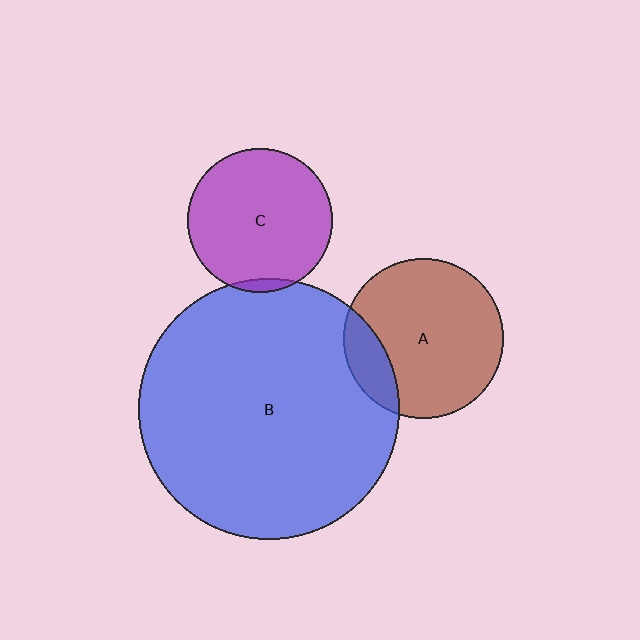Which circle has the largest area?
Circle B (blue).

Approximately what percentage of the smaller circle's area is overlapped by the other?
Approximately 5%.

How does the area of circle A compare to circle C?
Approximately 1.2 times.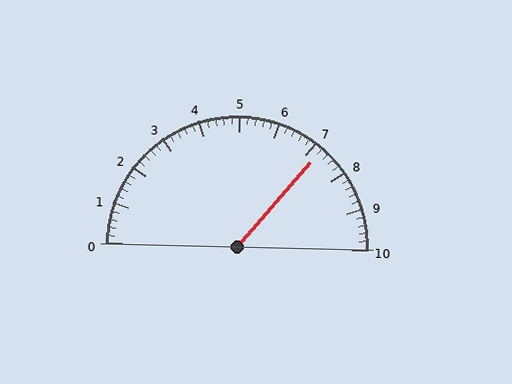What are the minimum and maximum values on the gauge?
The gauge ranges from 0 to 10.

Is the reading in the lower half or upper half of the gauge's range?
The reading is in the upper half of the range (0 to 10).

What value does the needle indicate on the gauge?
The needle indicates approximately 7.2.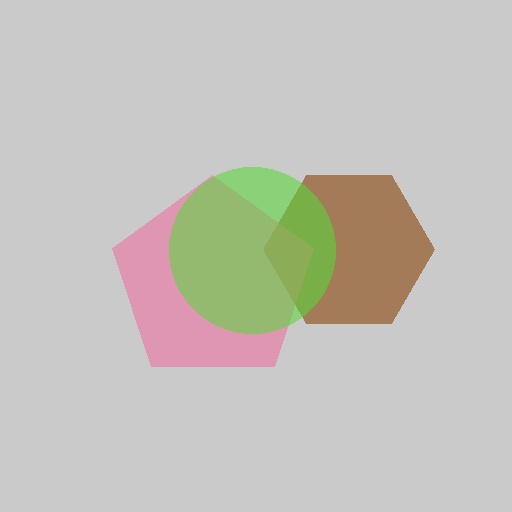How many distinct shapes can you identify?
There are 3 distinct shapes: a brown hexagon, a pink pentagon, a lime circle.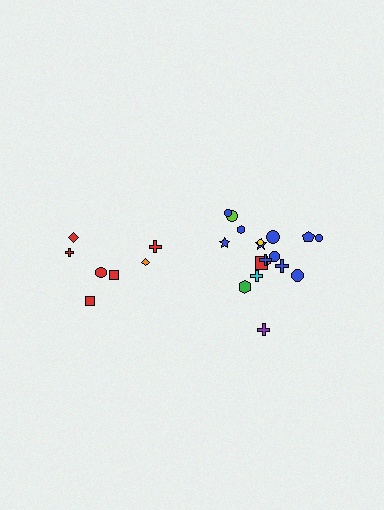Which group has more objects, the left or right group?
The right group.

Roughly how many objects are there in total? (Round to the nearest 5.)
Roughly 25 objects in total.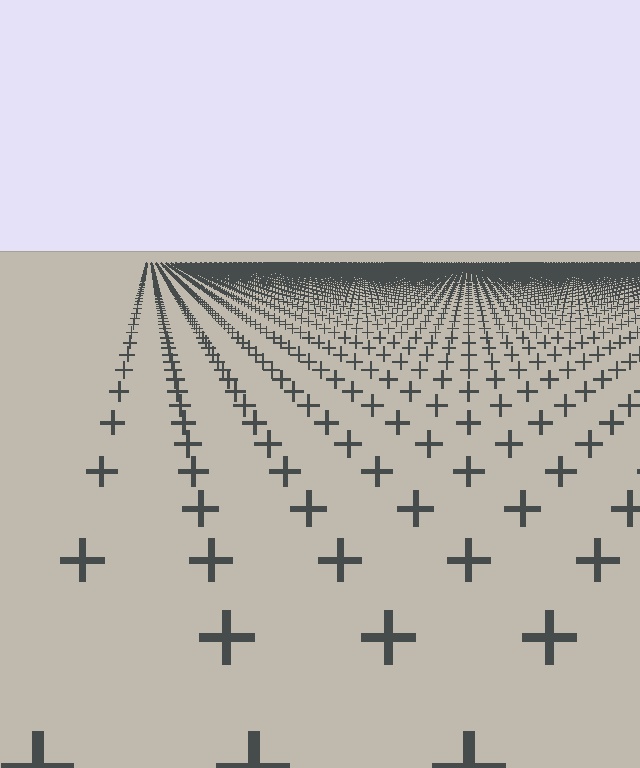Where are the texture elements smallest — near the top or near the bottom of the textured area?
Near the top.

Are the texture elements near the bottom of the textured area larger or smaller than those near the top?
Larger. Near the bottom, elements are closer to the viewer and appear at a bigger on-screen size.